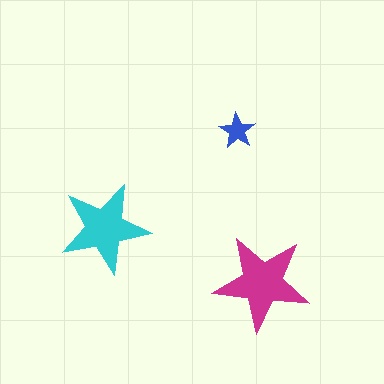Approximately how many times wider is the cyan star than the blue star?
About 2.5 times wider.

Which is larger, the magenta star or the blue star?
The magenta one.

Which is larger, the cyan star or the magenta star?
The magenta one.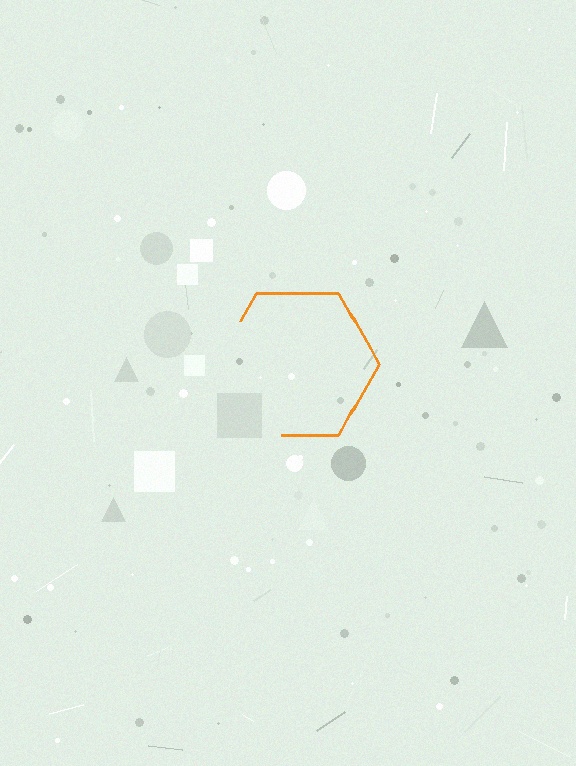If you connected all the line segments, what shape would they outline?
They would outline a hexagon.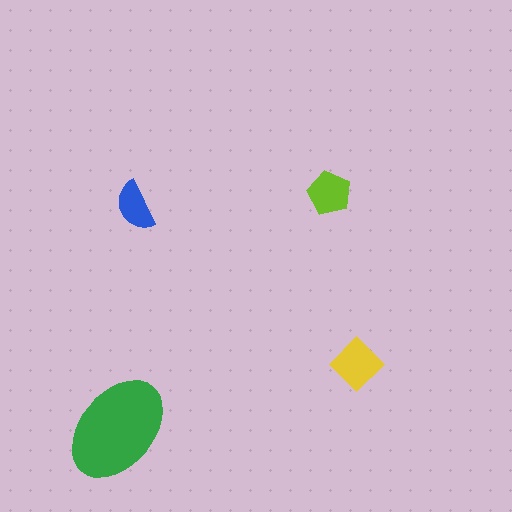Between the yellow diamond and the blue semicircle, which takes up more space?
The yellow diamond.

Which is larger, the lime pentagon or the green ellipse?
The green ellipse.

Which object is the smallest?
The blue semicircle.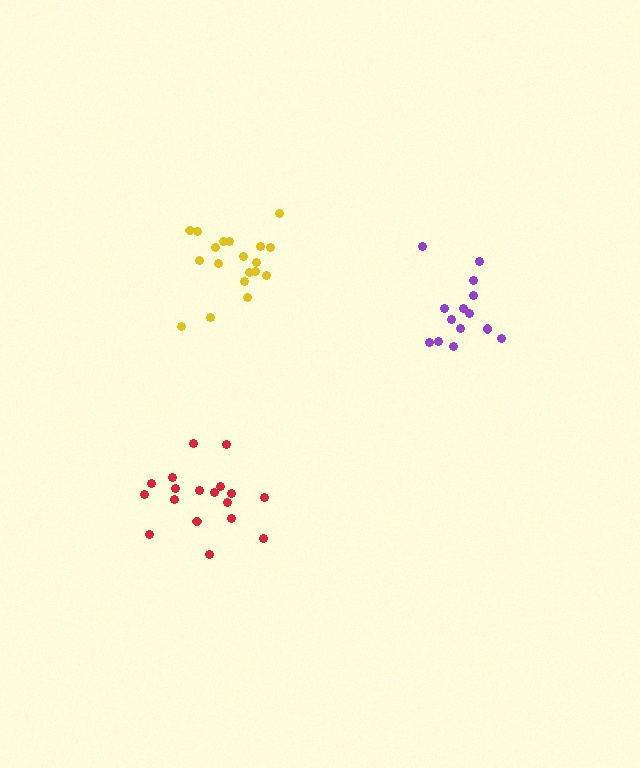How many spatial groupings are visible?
There are 3 spatial groupings.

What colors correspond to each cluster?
The clusters are colored: red, purple, yellow.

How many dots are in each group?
Group 1: 18 dots, Group 2: 14 dots, Group 3: 19 dots (51 total).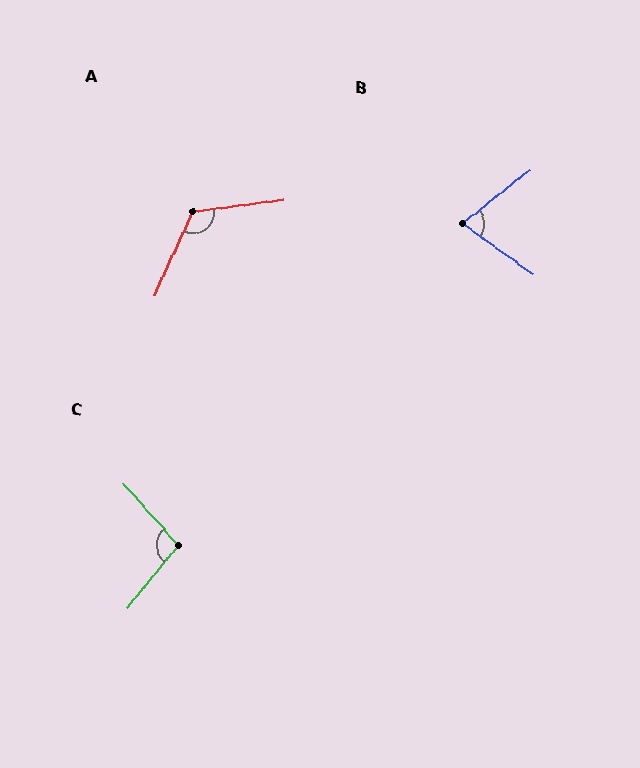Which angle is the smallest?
B, at approximately 75 degrees.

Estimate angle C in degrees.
Approximately 100 degrees.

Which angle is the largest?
A, at approximately 122 degrees.